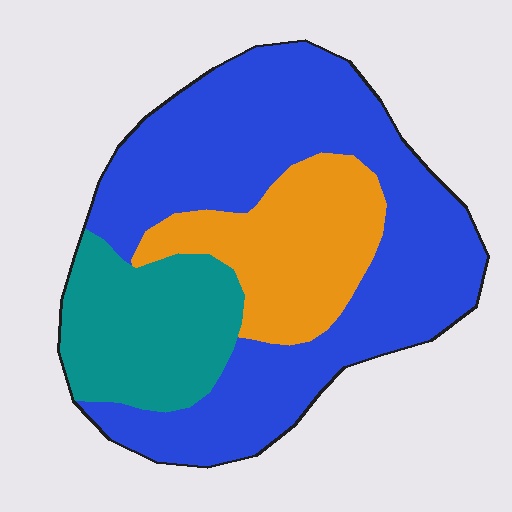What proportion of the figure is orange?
Orange covers roughly 20% of the figure.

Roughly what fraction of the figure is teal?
Teal covers about 20% of the figure.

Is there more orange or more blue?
Blue.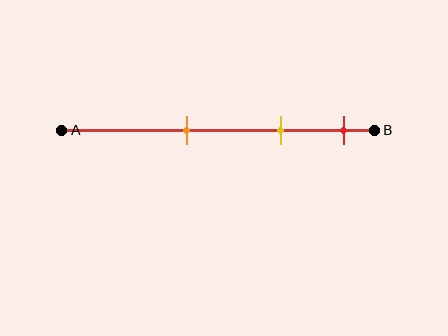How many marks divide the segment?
There are 3 marks dividing the segment.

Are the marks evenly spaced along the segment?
Yes, the marks are approximately evenly spaced.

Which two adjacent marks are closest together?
The yellow and red marks are the closest adjacent pair.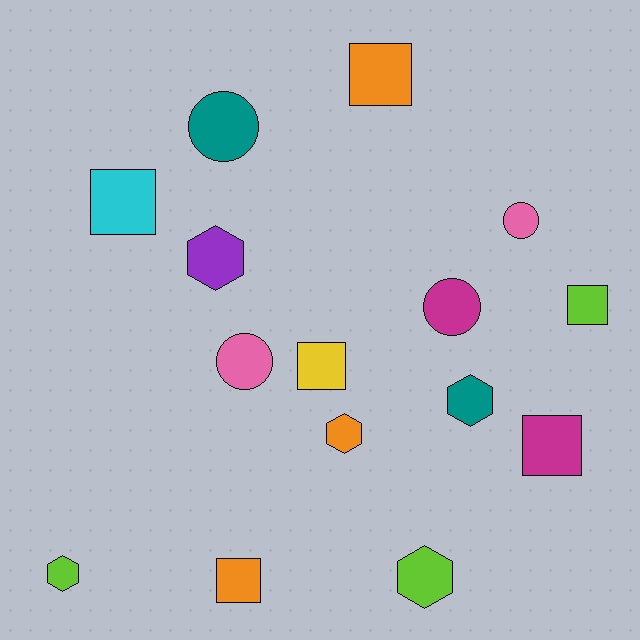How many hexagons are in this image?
There are 5 hexagons.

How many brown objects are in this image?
There are no brown objects.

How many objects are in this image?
There are 15 objects.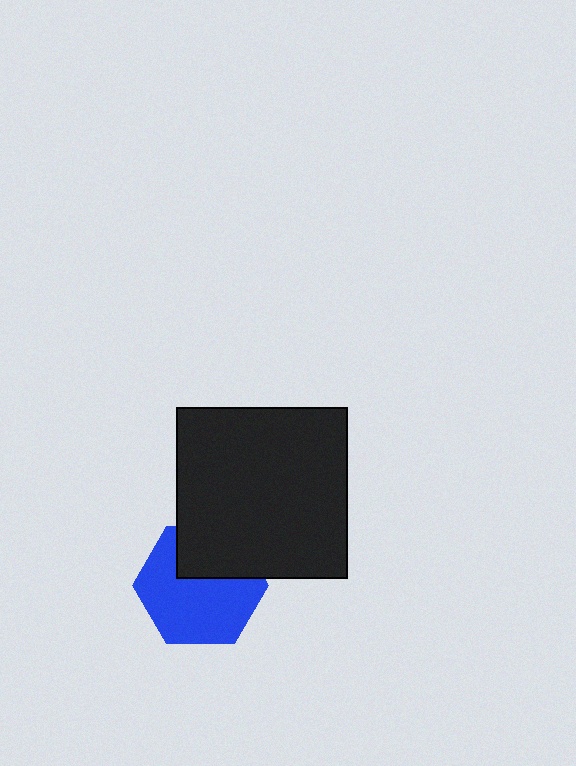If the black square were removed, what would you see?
You would see the complete blue hexagon.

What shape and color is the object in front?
The object in front is a black square.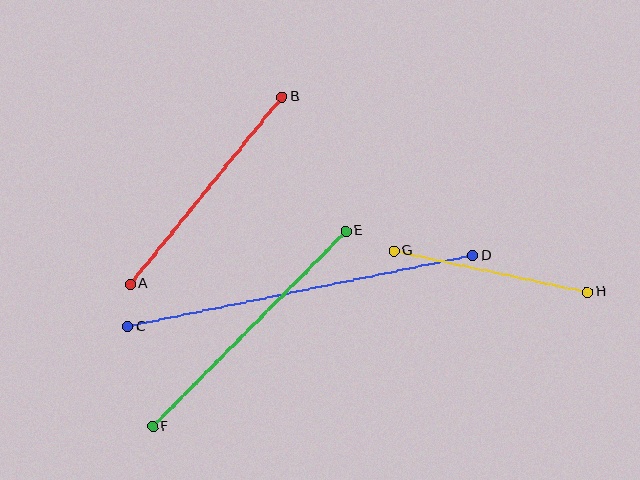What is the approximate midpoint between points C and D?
The midpoint is at approximately (300, 291) pixels.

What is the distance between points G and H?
The distance is approximately 198 pixels.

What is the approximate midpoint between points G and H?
The midpoint is at approximately (491, 271) pixels.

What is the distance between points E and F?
The distance is approximately 275 pixels.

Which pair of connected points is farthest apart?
Points C and D are farthest apart.